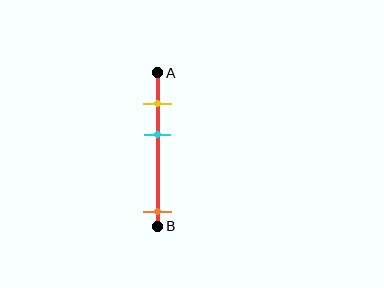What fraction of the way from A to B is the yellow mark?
The yellow mark is approximately 20% (0.2) of the way from A to B.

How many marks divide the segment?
There are 3 marks dividing the segment.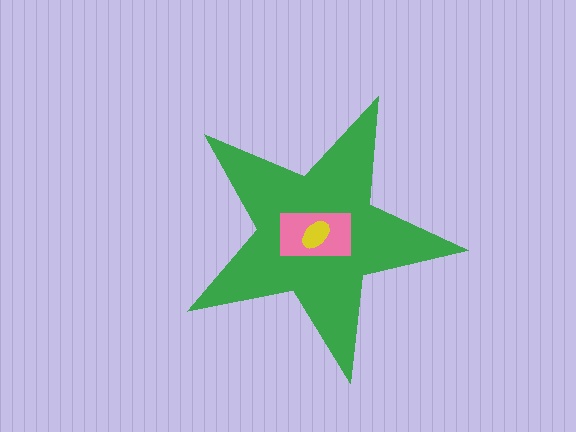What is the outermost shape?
The green star.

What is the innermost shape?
The yellow ellipse.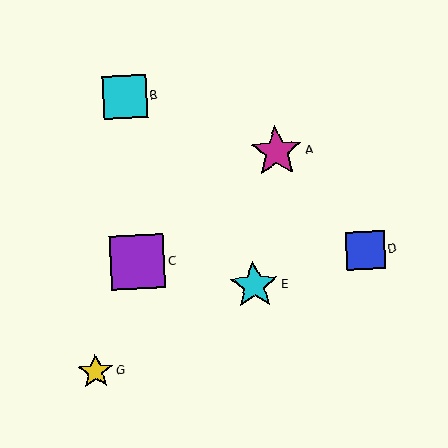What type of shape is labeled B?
Shape B is a cyan square.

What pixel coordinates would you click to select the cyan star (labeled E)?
Click at (254, 285) to select the cyan star E.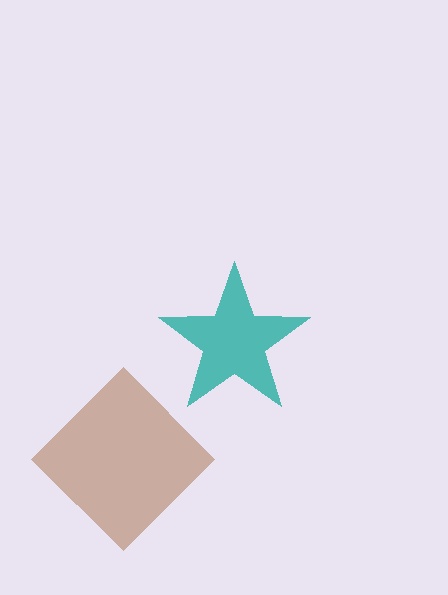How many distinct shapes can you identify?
There are 2 distinct shapes: a brown diamond, a teal star.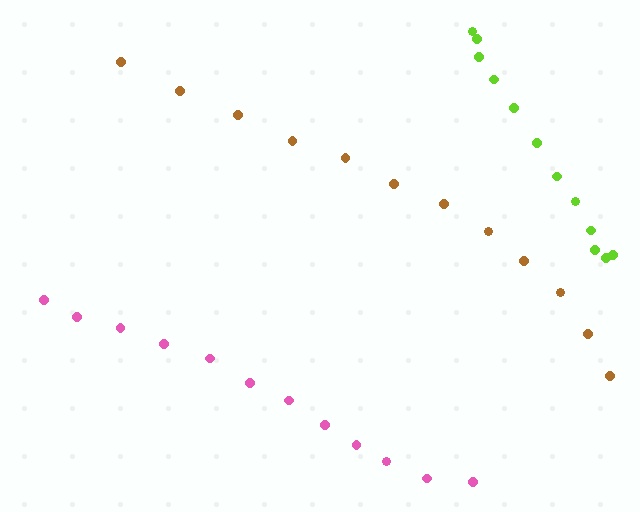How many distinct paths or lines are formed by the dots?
There are 3 distinct paths.